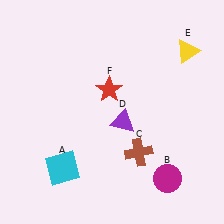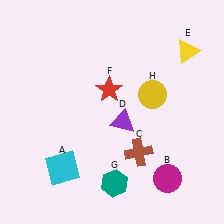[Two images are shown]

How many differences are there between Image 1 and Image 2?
There are 2 differences between the two images.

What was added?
A teal hexagon (G), a yellow circle (H) were added in Image 2.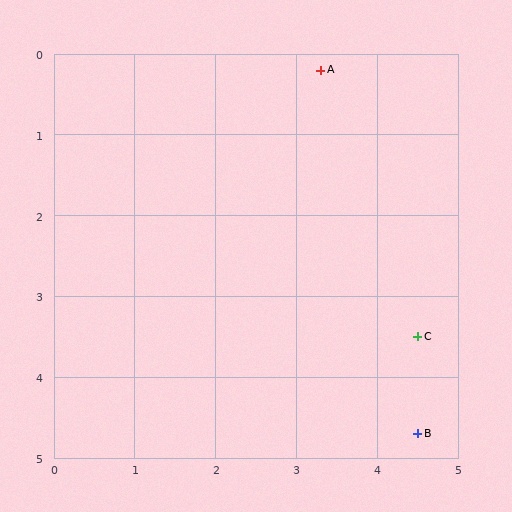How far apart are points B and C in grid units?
Points B and C are about 1.2 grid units apart.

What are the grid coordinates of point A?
Point A is at approximately (3.3, 0.2).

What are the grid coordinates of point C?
Point C is at approximately (4.5, 3.5).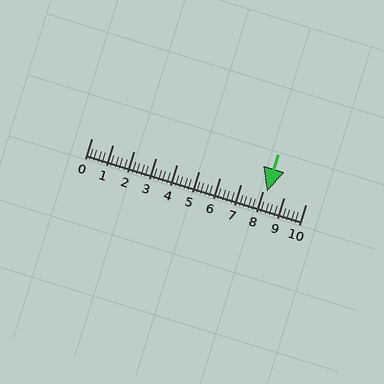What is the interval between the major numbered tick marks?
The major tick marks are spaced 1 units apart.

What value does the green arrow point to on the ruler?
The green arrow points to approximately 8.2.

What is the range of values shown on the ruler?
The ruler shows values from 0 to 10.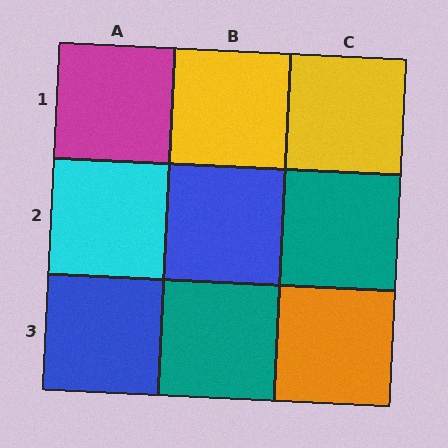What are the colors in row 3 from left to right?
Blue, teal, orange.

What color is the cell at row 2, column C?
Teal.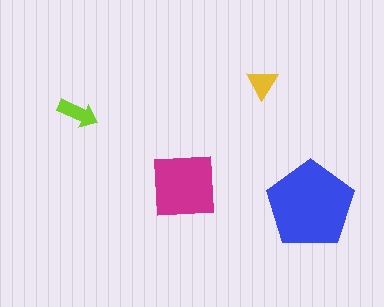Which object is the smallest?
The yellow triangle.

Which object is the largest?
The blue pentagon.